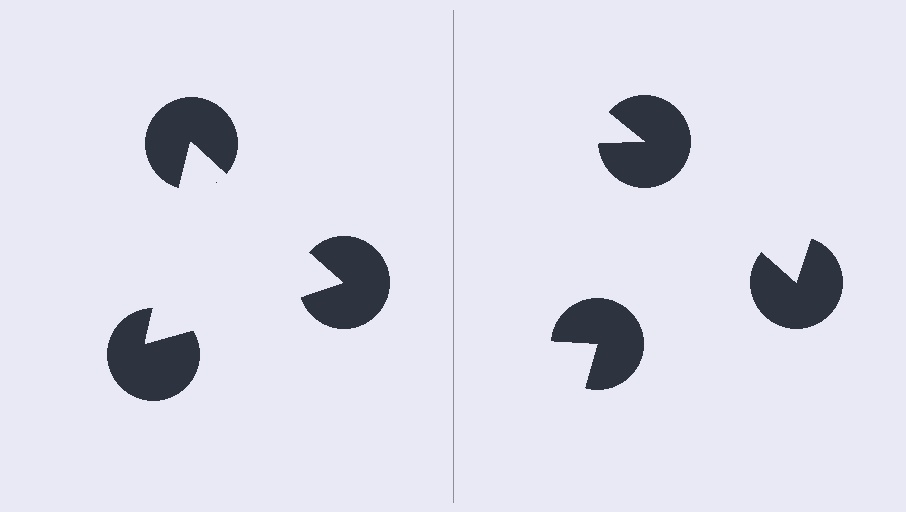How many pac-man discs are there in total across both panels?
6 — 3 on each side.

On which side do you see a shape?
An illusory triangle appears on the left side. On the right side the wedge cuts are rotated, so no coherent shape forms.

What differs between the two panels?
The pac-man discs are positioned identically on both sides; only the wedge orientations differ. On the left they align to a triangle; on the right they are misaligned.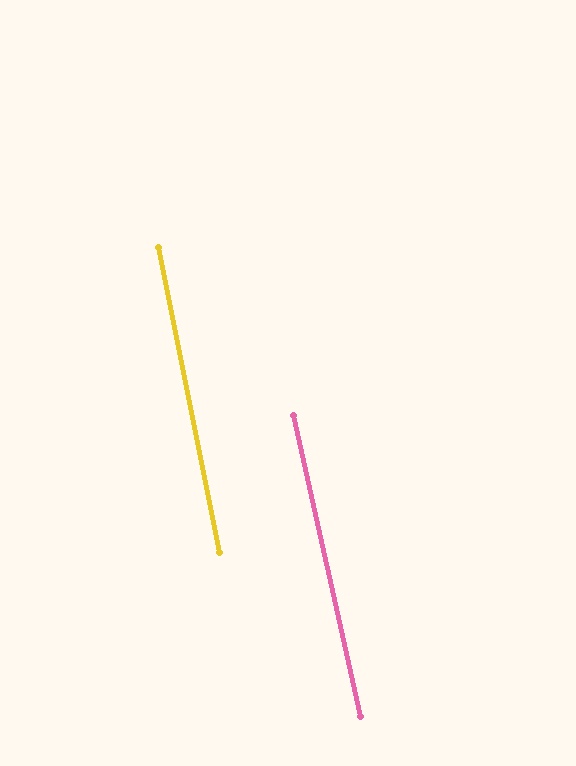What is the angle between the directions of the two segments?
Approximately 1 degree.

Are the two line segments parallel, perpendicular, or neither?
Parallel — their directions differ by only 1.4°.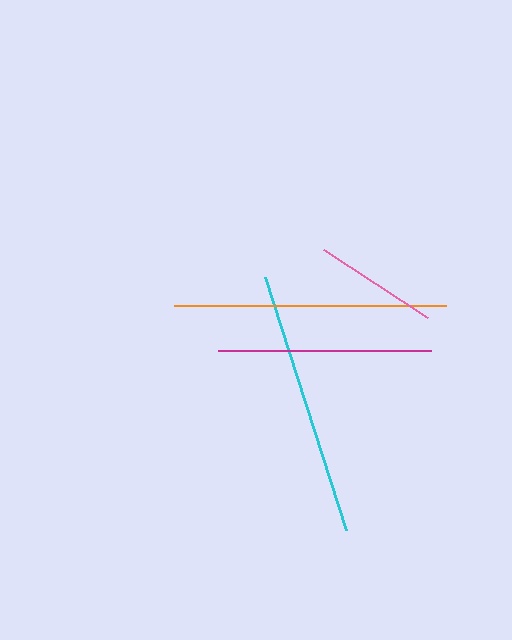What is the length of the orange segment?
The orange segment is approximately 272 pixels long.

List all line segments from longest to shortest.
From longest to shortest: orange, cyan, magenta, pink.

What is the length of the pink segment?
The pink segment is approximately 124 pixels long.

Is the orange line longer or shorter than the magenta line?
The orange line is longer than the magenta line.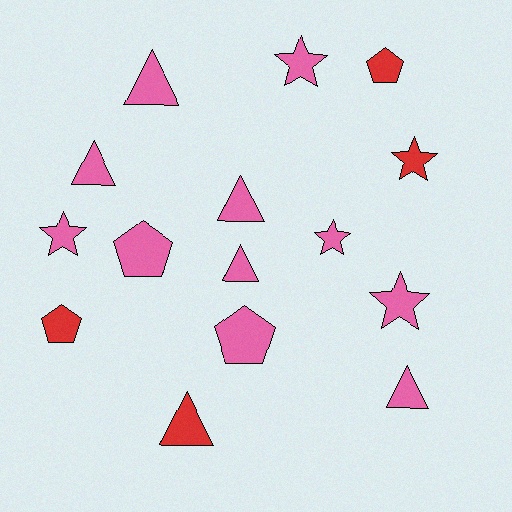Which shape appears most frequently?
Triangle, with 6 objects.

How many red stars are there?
There is 1 red star.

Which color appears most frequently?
Pink, with 11 objects.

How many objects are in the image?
There are 15 objects.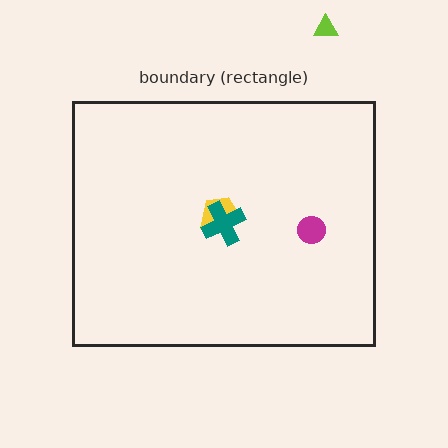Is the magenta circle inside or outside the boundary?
Inside.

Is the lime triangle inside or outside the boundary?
Outside.